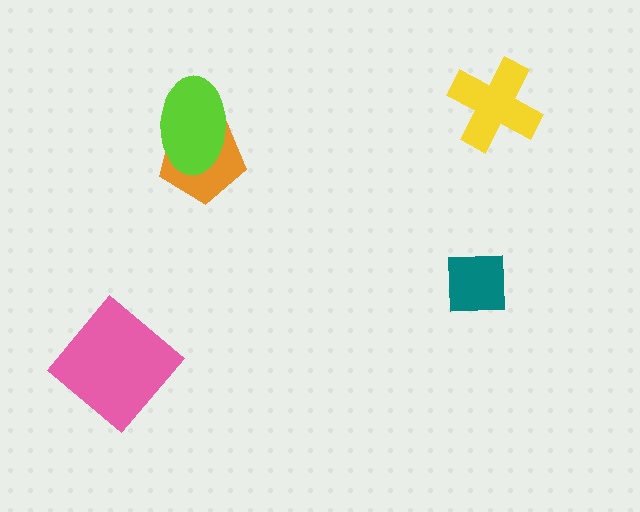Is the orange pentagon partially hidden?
Yes, it is partially covered by another shape.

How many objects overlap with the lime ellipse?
1 object overlaps with the lime ellipse.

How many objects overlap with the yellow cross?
0 objects overlap with the yellow cross.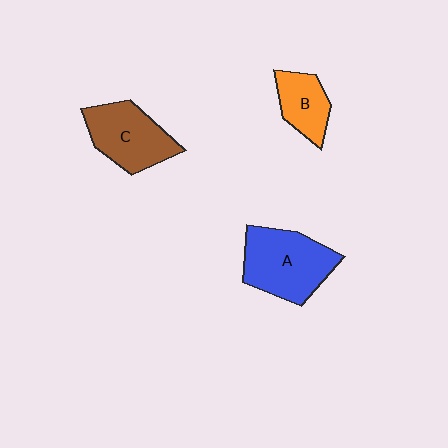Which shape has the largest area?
Shape A (blue).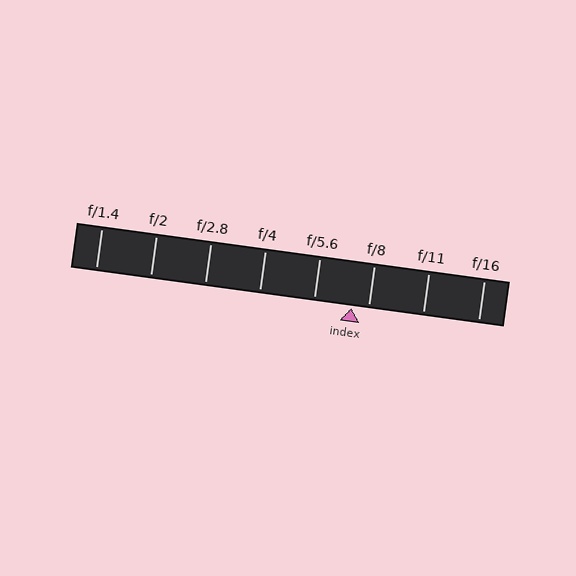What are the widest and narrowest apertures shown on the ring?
The widest aperture shown is f/1.4 and the narrowest is f/16.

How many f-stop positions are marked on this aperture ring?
There are 8 f-stop positions marked.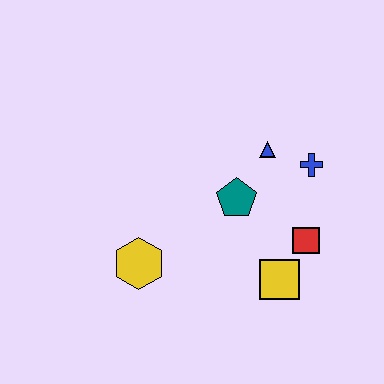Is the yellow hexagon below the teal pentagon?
Yes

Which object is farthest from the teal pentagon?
The yellow hexagon is farthest from the teal pentagon.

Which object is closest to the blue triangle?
The blue cross is closest to the blue triangle.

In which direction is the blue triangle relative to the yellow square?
The blue triangle is above the yellow square.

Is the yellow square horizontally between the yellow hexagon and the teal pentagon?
No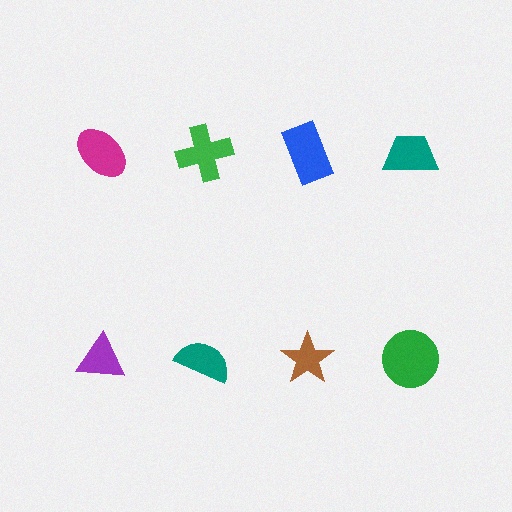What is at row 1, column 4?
A teal trapezoid.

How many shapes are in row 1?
4 shapes.